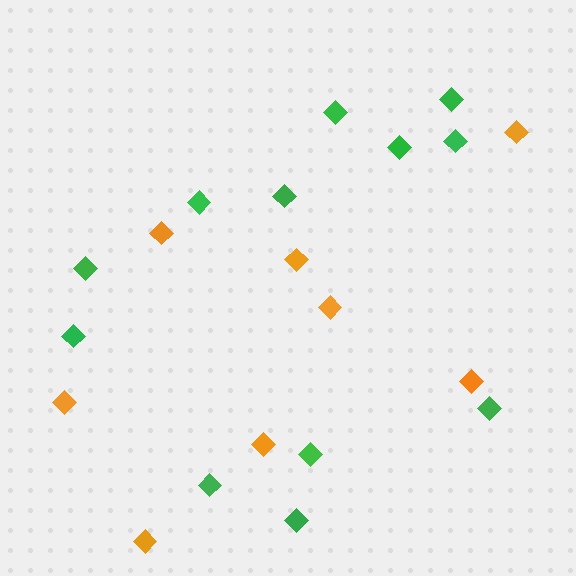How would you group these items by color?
There are 2 groups: one group of green diamonds (12) and one group of orange diamonds (8).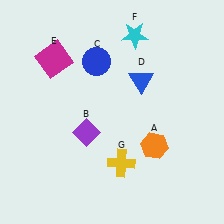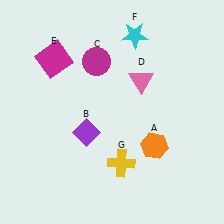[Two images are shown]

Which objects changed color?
C changed from blue to magenta. D changed from blue to pink.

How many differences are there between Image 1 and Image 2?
There are 2 differences between the two images.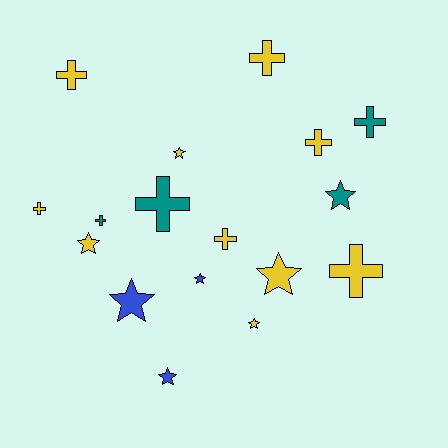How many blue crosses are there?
There are no blue crosses.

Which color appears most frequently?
Yellow, with 10 objects.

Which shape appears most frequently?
Cross, with 9 objects.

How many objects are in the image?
There are 17 objects.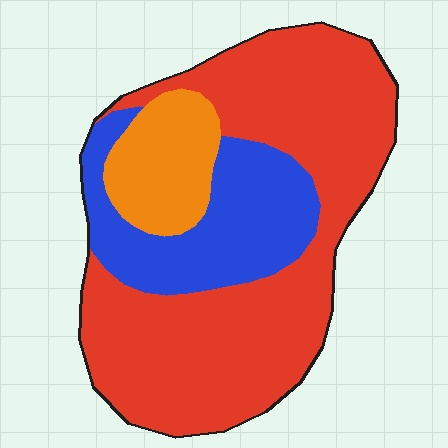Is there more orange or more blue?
Blue.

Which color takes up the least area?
Orange, at roughly 15%.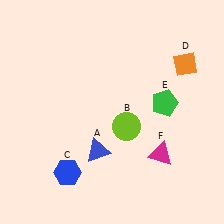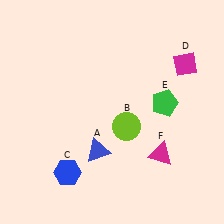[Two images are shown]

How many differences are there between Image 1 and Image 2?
There is 1 difference between the two images.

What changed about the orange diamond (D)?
In Image 1, D is orange. In Image 2, it changed to magenta.